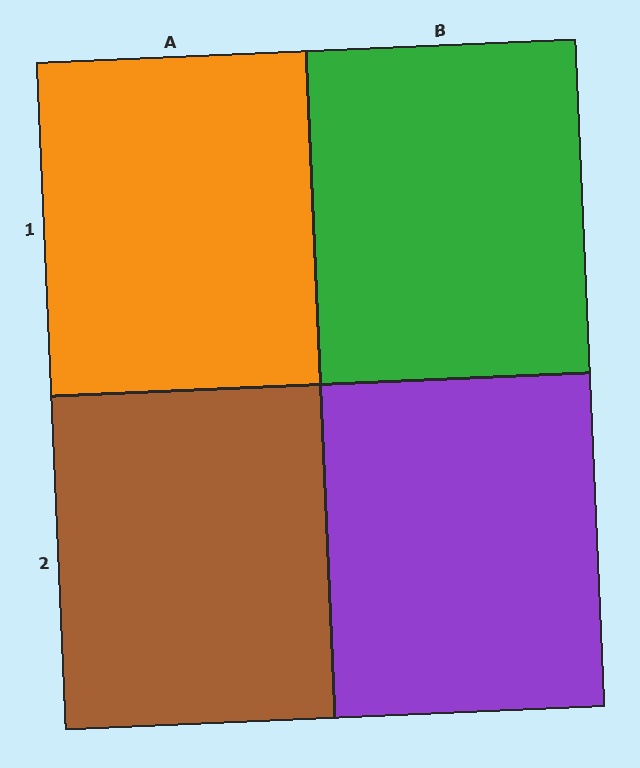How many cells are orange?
1 cell is orange.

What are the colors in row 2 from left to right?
Brown, purple.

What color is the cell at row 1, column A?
Orange.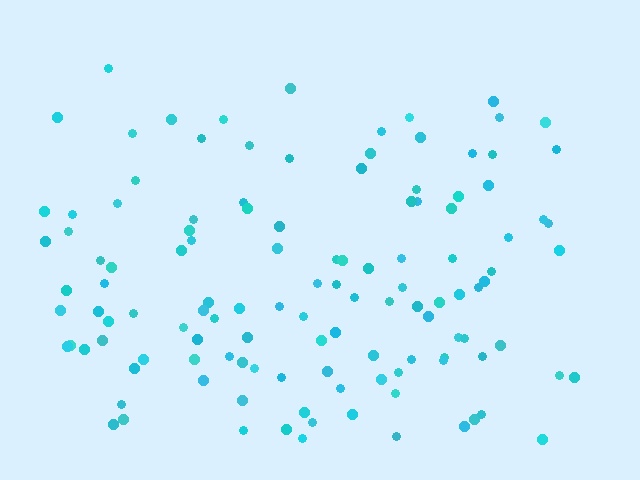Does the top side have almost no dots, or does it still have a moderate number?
Still a moderate number, just noticeably fewer than the bottom.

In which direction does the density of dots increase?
From top to bottom, with the bottom side densest.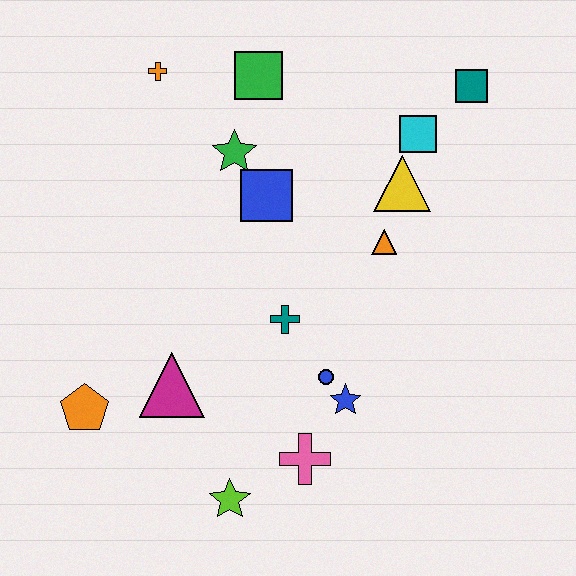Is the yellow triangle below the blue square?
No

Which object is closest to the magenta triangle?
The orange pentagon is closest to the magenta triangle.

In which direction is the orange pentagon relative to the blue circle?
The orange pentagon is to the left of the blue circle.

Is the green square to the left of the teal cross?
Yes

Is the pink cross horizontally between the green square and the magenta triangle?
No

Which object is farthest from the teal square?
The orange pentagon is farthest from the teal square.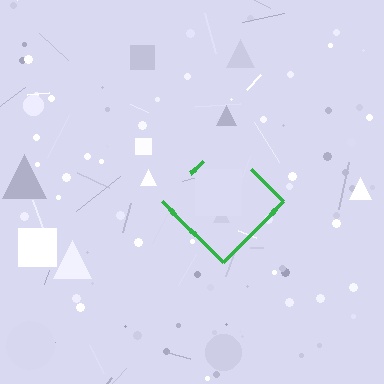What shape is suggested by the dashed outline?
The dashed outline suggests a diamond.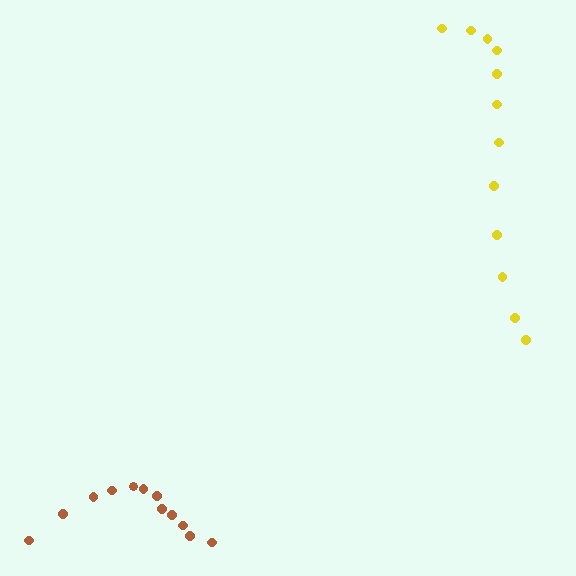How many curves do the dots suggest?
There are 2 distinct paths.